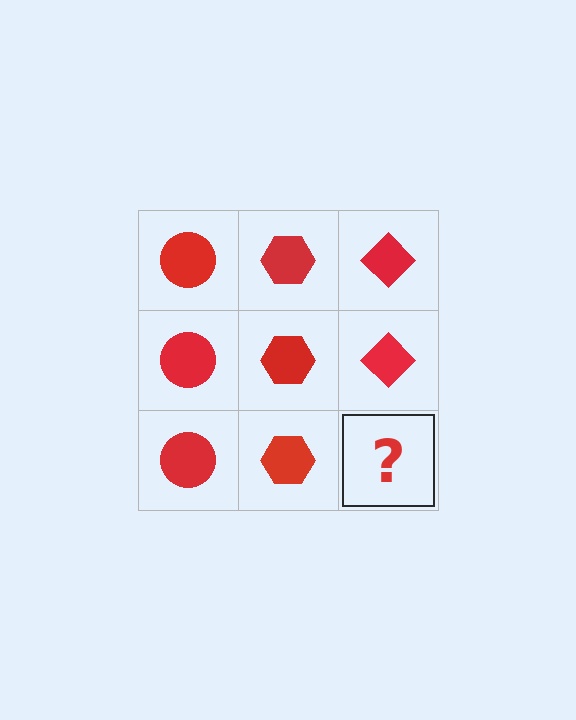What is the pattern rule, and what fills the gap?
The rule is that each column has a consistent shape. The gap should be filled with a red diamond.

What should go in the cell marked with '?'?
The missing cell should contain a red diamond.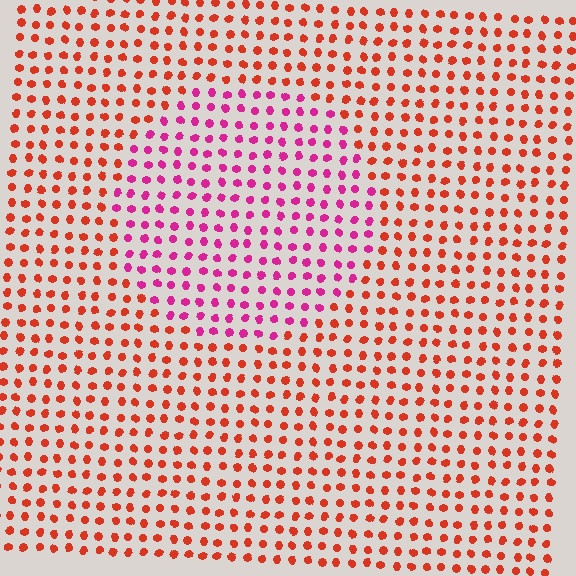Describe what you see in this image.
The image is filled with small red elements in a uniform arrangement. A circle-shaped region is visible where the elements are tinted to a slightly different hue, forming a subtle color boundary.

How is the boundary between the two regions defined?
The boundary is defined purely by a slight shift in hue (about 45 degrees). Spacing, size, and orientation are identical on both sides.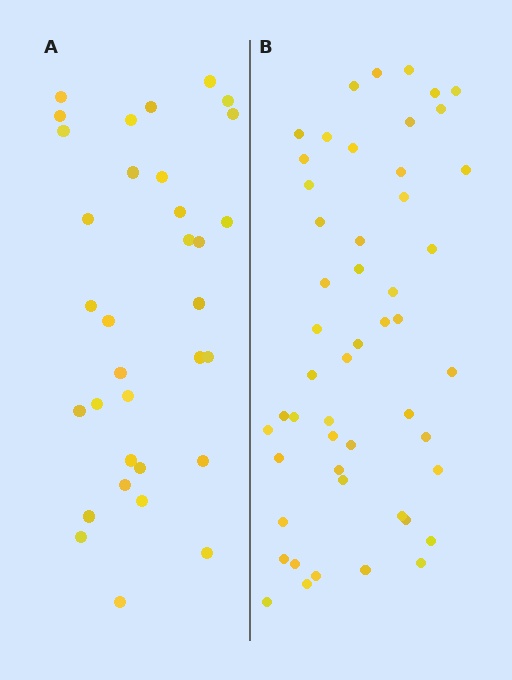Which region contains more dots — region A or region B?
Region B (the right region) has more dots.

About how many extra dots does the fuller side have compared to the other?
Region B has approximately 20 more dots than region A.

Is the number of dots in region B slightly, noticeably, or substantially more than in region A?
Region B has substantially more. The ratio is roughly 1.5 to 1.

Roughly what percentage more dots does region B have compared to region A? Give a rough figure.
About 55% more.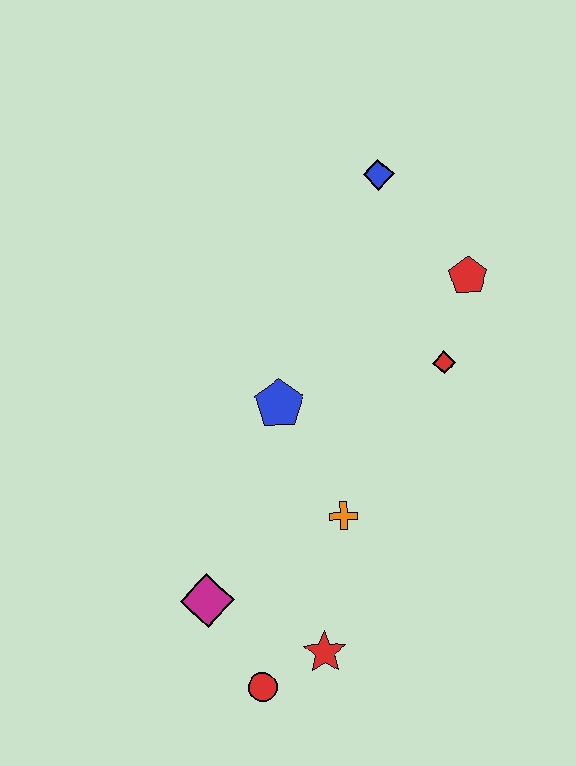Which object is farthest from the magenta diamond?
The blue diamond is farthest from the magenta diamond.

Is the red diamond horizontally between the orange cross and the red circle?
No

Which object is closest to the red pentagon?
The red diamond is closest to the red pentagon.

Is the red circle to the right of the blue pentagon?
No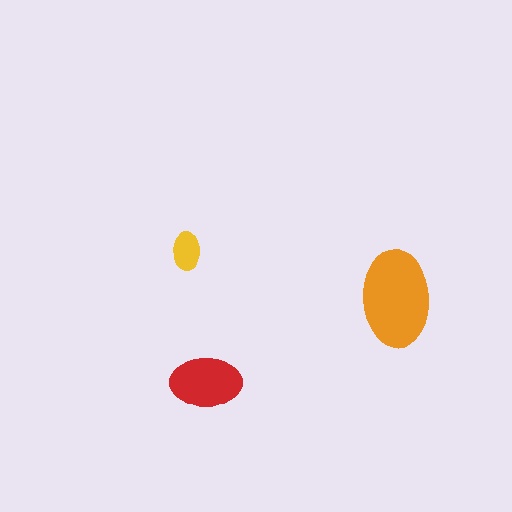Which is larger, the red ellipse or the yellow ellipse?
The red one.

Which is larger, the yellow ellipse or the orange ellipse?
The orange one.